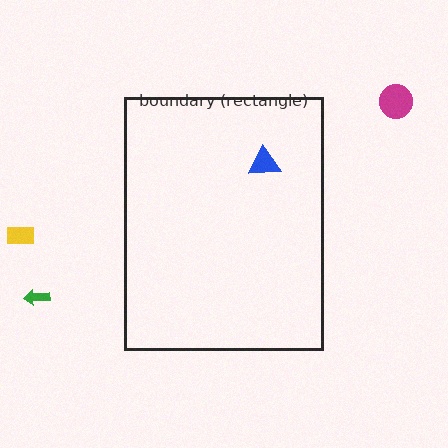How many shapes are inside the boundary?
1 inside, 3 outside.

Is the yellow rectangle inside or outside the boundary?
Outside.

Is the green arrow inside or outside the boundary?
Outside.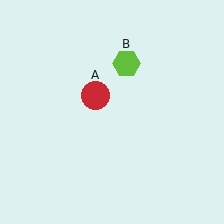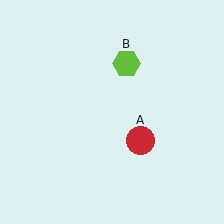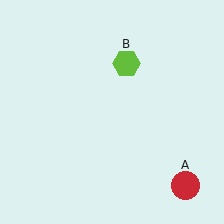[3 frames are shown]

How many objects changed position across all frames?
1 object changed position: red circle (object A).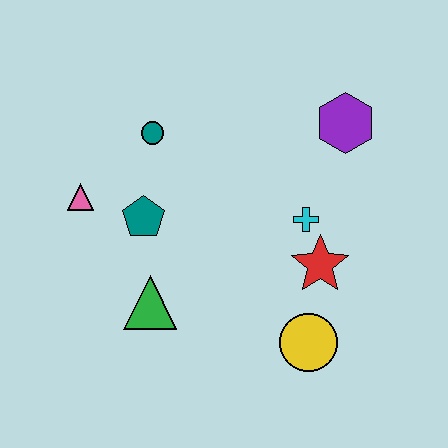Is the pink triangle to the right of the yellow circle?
No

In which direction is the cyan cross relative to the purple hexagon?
The cyan cross is below the purple hexagon.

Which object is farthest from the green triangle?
The purple hexagon is farthest from the green triangle.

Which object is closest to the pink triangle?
The teal pentagon is closest to the pink triangle.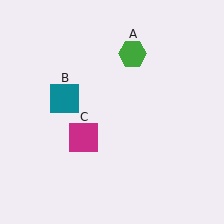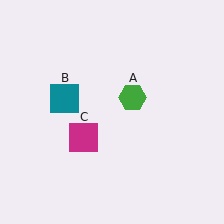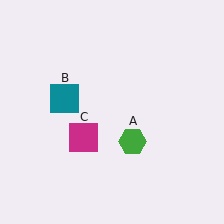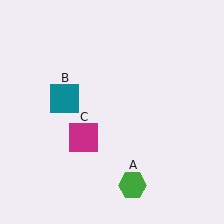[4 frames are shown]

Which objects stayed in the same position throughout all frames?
Teal square (object B) and magenta square (object C) remained stationary.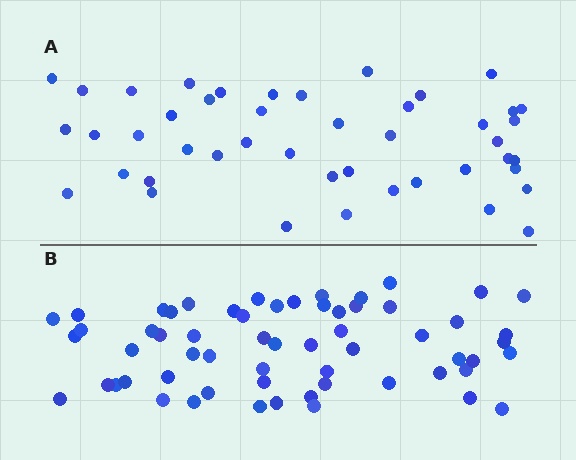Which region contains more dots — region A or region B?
Region B (the bottom region) has more dots.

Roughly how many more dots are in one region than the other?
Region B has approximately 15 more dots than region A.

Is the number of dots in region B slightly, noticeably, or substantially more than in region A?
Region B has noticeably more, but not dramatically so. The ratio is roughly 1.3 to 1.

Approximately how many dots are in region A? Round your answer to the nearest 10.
About 40 dots. (The exact count is 45, which rounds to 40.)